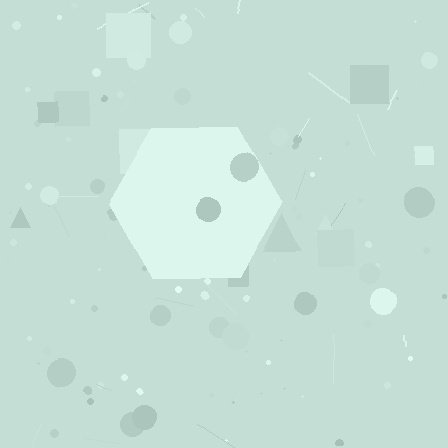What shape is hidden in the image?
A hexagon is hidden in the image.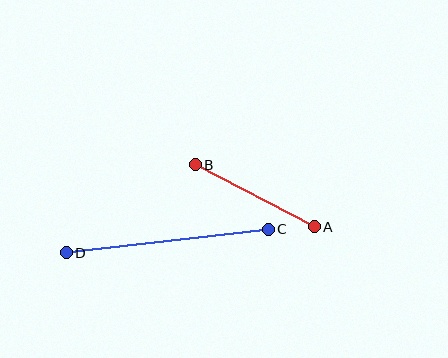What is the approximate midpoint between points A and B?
The midpoint is at approximately (255, 196) pixels.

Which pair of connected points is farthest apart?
Points C and D are farthest apart.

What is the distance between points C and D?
The distance is approximately 203 pixels.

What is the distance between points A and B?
The distance is approximately 134 pixels.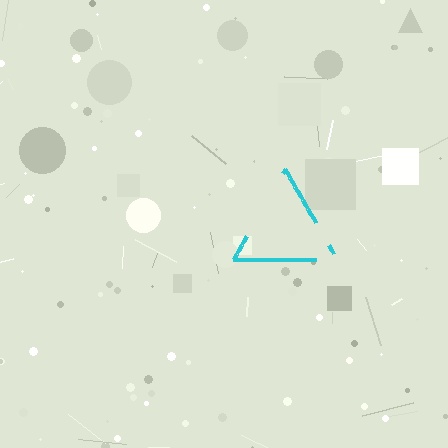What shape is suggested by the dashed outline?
The dashed outline suggests a triangle.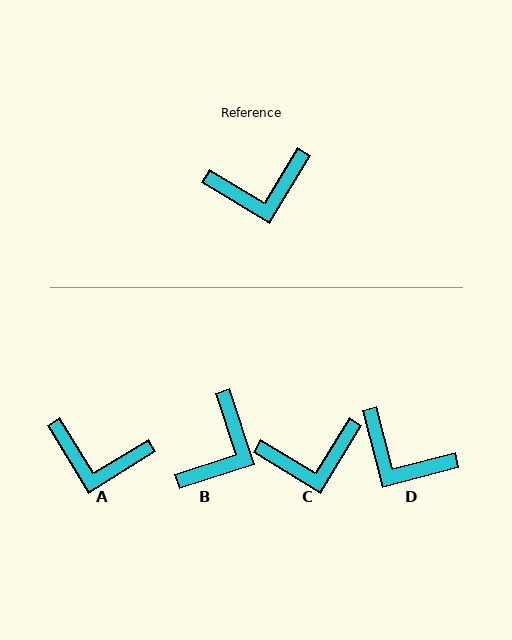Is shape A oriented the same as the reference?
No, it is off by about 27 degrees.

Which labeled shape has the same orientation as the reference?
C.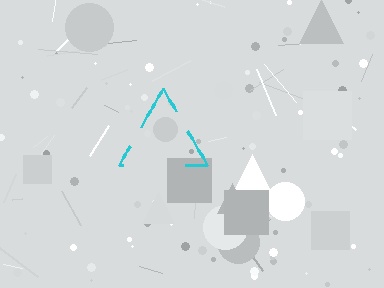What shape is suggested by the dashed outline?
The dashed outline suggests a triangle.